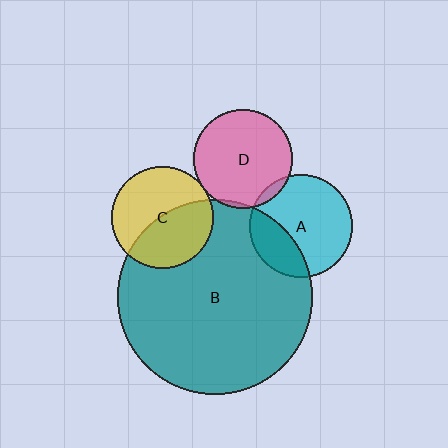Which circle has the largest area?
Circle B (teal).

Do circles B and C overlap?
Yes.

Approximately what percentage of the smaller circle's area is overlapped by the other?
Approximately 45%.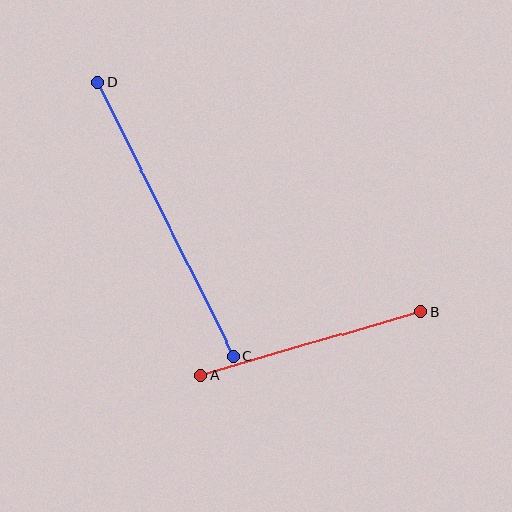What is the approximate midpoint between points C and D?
The midpoint is at approximately (166, 219) pixels.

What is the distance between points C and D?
The distance is approximately 306 pixels.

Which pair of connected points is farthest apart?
Points C and D are farthest apart.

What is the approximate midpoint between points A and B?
The midpoint is at approximately (311, 343) pixels.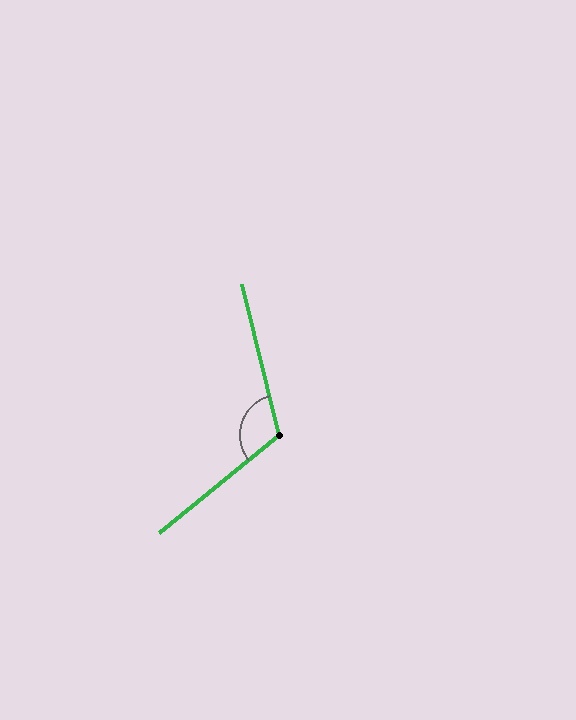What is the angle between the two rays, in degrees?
Approximately 115 degrees.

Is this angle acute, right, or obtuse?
It is obtuse.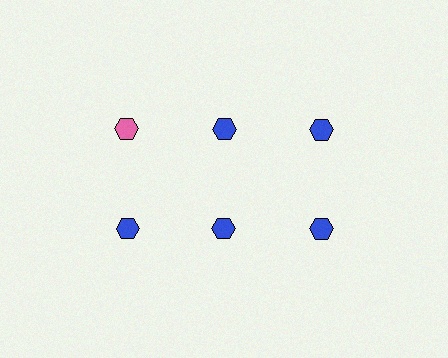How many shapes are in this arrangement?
There are 6 shapes arranged in a grid pattern.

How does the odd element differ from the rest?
It has a different color: pink instead of blue.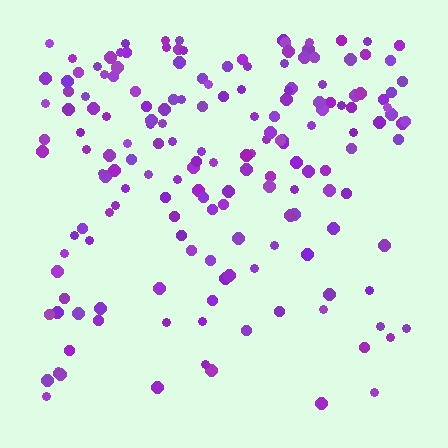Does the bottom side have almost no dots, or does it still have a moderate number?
Still a moderate number, just noticeably fewer than the top.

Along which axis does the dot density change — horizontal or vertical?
Vertical.